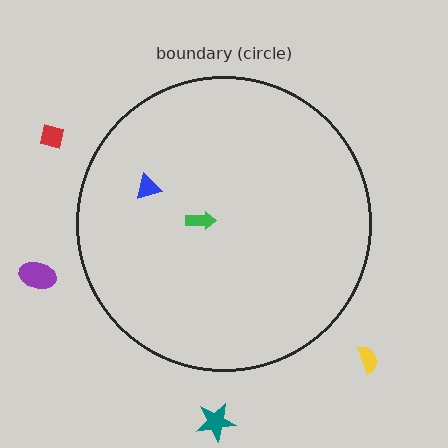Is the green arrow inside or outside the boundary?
Inside.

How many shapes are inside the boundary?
2 inside, 4 outside.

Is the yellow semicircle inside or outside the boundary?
Outside.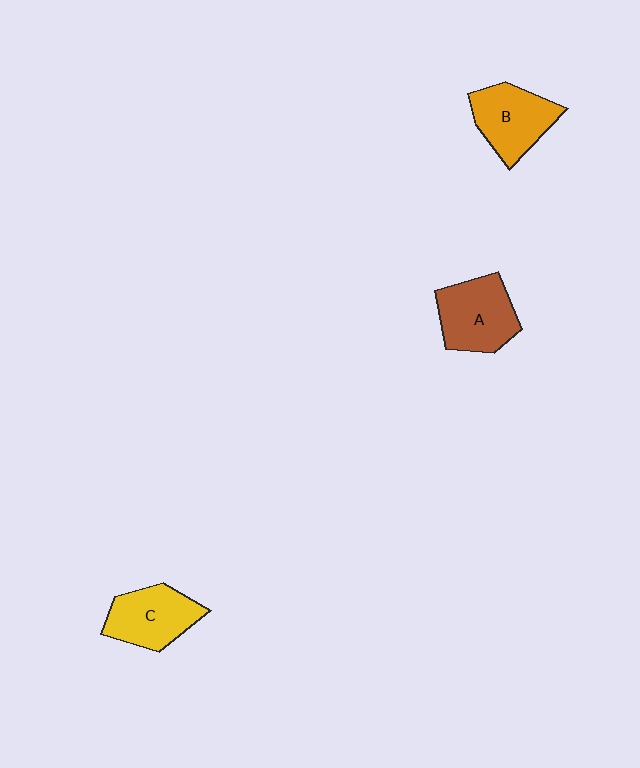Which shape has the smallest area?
Shape C (yellow).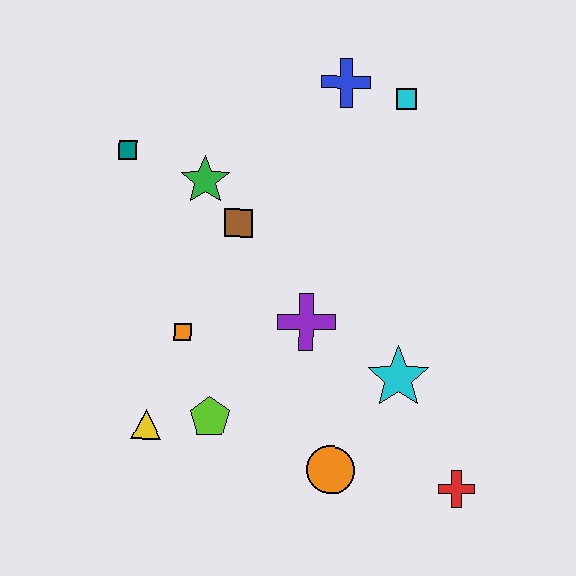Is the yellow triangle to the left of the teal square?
No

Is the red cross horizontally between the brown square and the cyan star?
No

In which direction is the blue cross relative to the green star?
The blue cross is to the right of the green star.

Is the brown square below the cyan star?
No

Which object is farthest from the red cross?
The teal square is farthest from the red cross.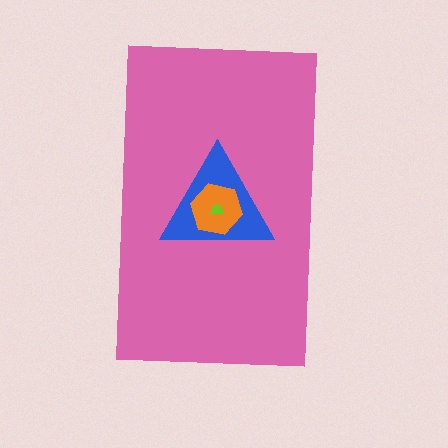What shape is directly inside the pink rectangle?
The blue triangle.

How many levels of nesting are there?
4.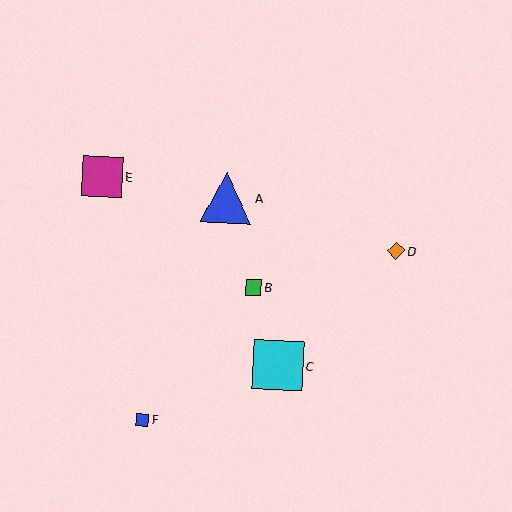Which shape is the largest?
The blue triangle (labeled A) is the largest.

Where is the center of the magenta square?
The center of the magenta square is at (102, 176).